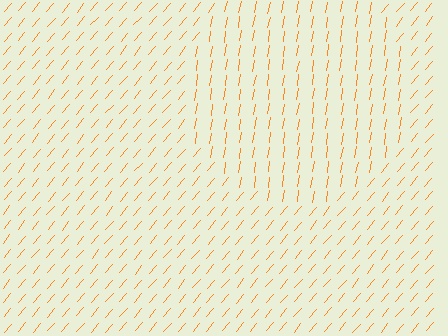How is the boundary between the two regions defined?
The boundary is defined purely by a change in line orientation (approximately 30 degrees difference). All lines are the same color and thickness.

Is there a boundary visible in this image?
Yes, there is a texture boundary formed by a change in line orientation.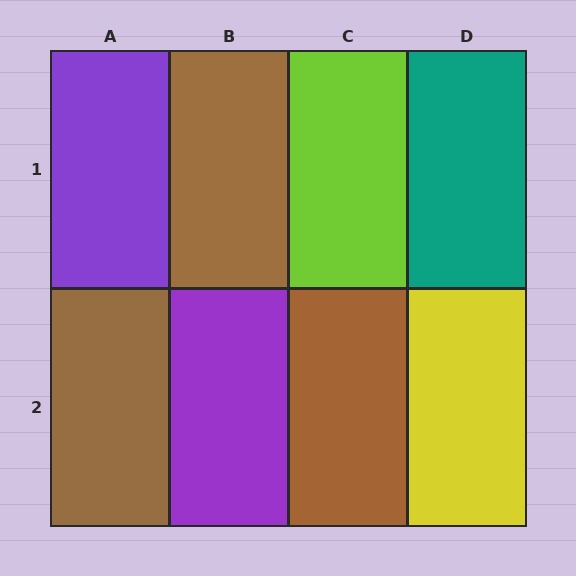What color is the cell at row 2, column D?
Yellow.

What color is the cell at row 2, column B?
Purple.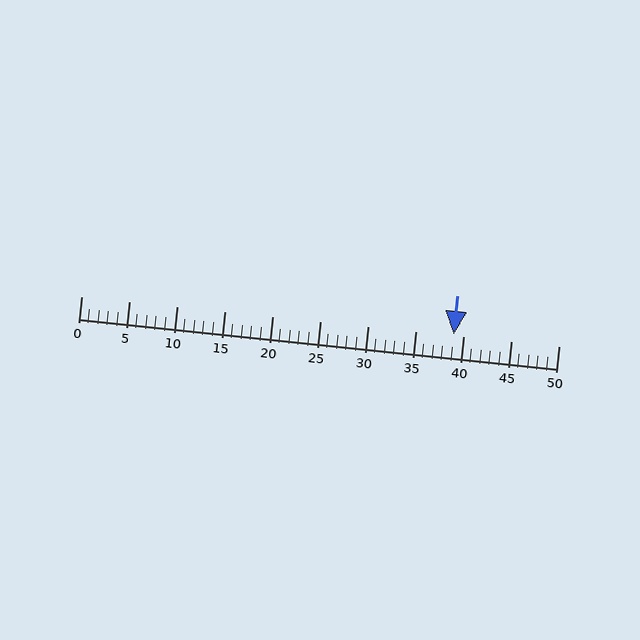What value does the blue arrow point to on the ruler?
The blue arrow points to approximately 39.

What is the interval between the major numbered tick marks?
The major tick marks are spaced 5 units apart.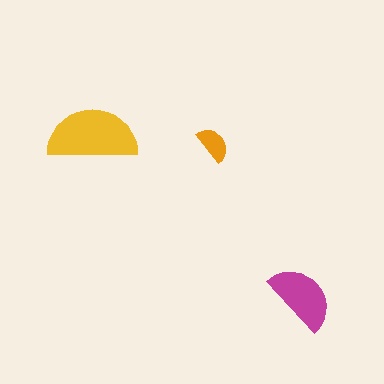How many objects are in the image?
There are 3 objects in the image.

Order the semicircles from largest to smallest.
the yellow one, the magenta one, the orange one.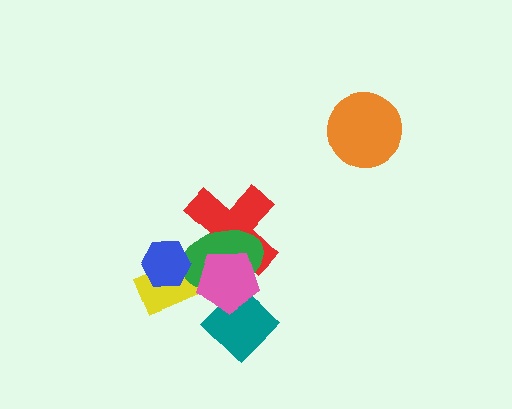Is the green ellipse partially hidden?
Yes, it is partially covered by another shape.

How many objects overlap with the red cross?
2 objects overlap with the red cross.